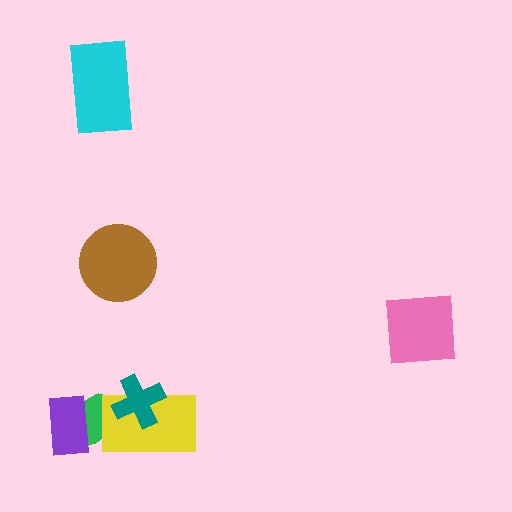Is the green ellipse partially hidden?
Yes, it is partially covered by another shape.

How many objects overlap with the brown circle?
0 objects overlap with the brown circle.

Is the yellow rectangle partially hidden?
Yes, it is partially covered by another shape.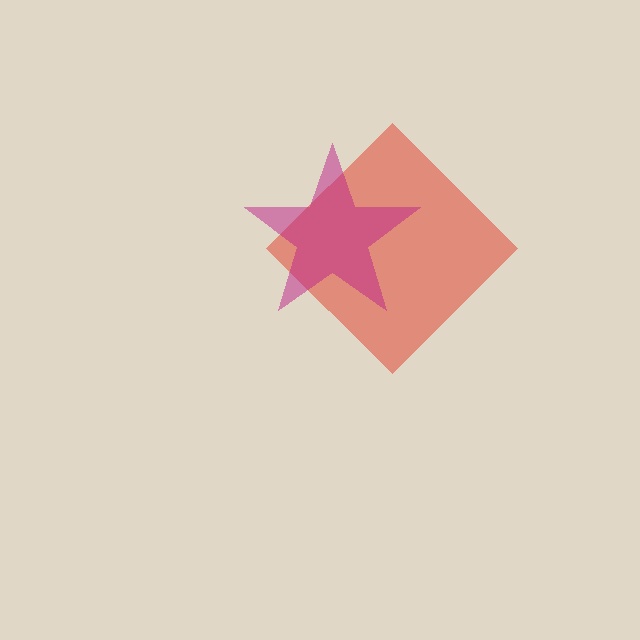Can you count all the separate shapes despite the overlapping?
Yes, there are 2 separate shapes.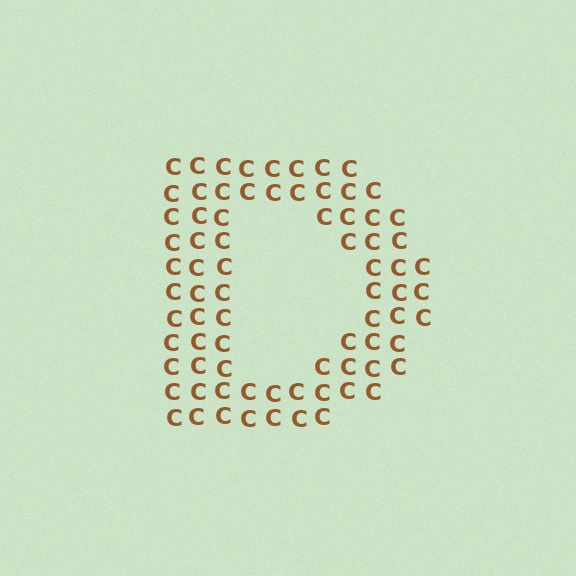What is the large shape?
The large shape is the letter D.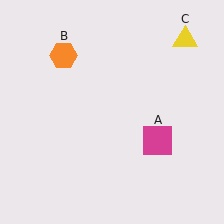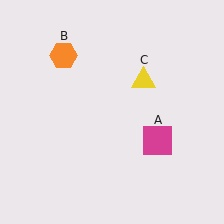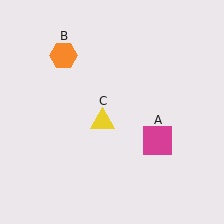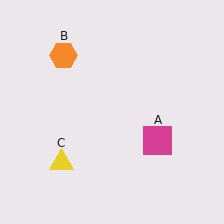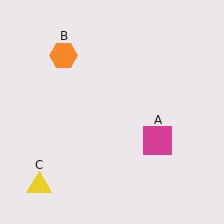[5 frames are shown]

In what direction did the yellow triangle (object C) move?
The yellow triangle (object C) moved down and to the left.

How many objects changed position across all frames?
1 object changed position: yellow triangle (object C).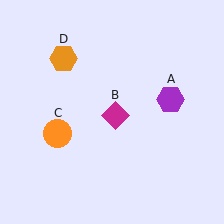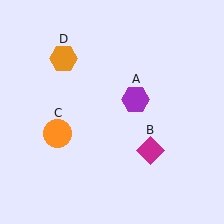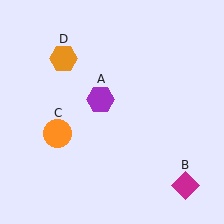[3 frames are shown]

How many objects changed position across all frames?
2 objects changed position: purple hexagon (object A), magenta diamond (object B).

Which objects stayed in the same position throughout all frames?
Orange circle (object C) and orange hexagon (object D) remained stationary.